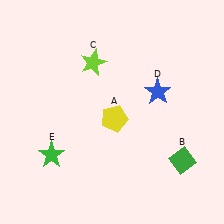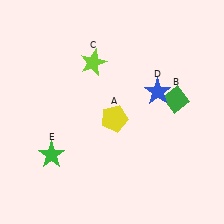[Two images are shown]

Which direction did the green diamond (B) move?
The green diamond (B) moved up.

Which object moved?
The green diamond (B) moved up.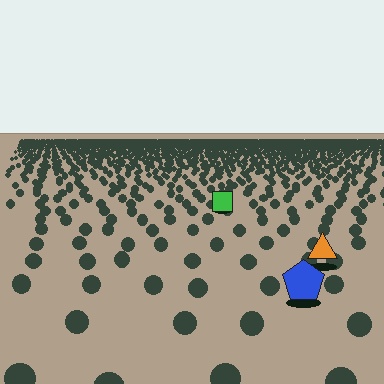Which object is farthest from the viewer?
The green square is farthest from the viewer. It appears smaller and the ground texture around it is denser.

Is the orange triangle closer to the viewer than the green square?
Yes. The orange triangle is closer — you can tell from the texture gradient: the ground texture is coarser near it.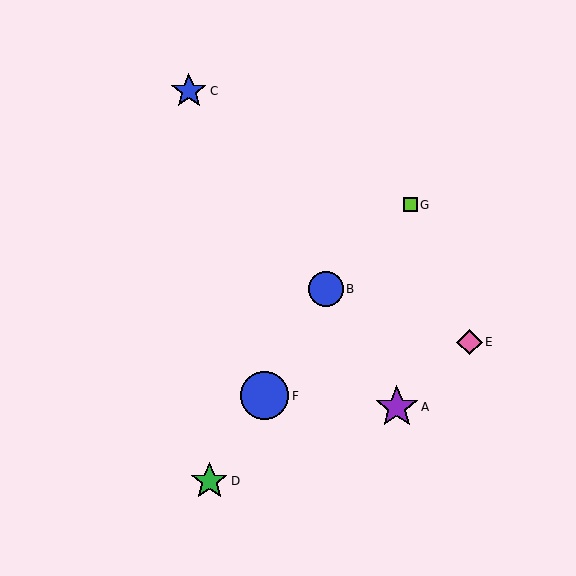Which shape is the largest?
The blue circle (labeled F) is the largest.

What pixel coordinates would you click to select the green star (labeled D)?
Click at (209, 481) to select the green star D.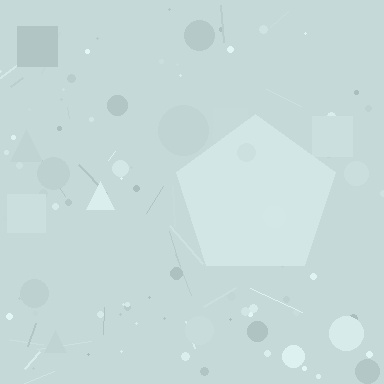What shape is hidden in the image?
A pentagon is hidden in the image.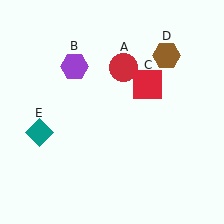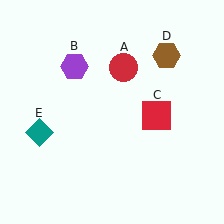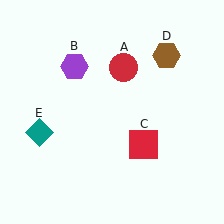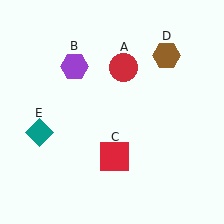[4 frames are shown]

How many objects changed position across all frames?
1 object changed position: red square (object C).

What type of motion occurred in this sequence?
The red square (object C) rotated clockwise around the center of the scene.